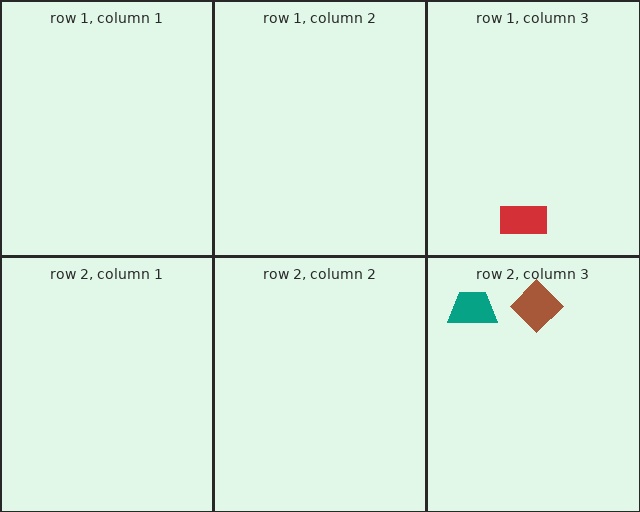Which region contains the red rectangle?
The row 1, column 3 region.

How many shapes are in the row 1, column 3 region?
1.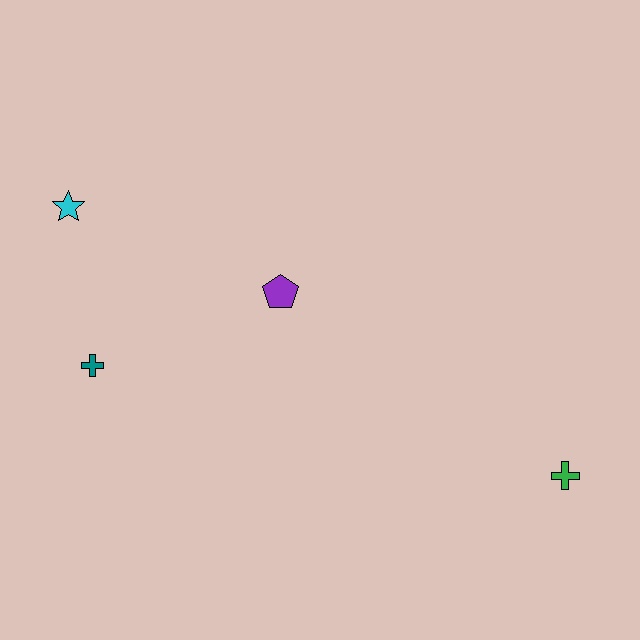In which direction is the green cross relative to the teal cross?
The green cross is to the right of the teal cross.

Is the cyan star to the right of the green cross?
No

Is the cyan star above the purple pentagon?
Yes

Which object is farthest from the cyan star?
The green cross is farthest from the cyan star.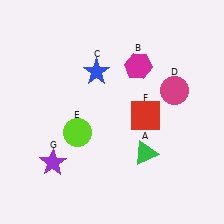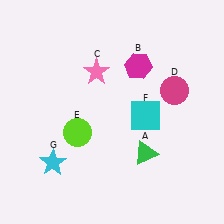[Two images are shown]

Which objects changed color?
C changed from blue to pink. F changed from red to cyan. G changed from purple to cyan.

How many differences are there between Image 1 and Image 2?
There are 3 differences between the two images.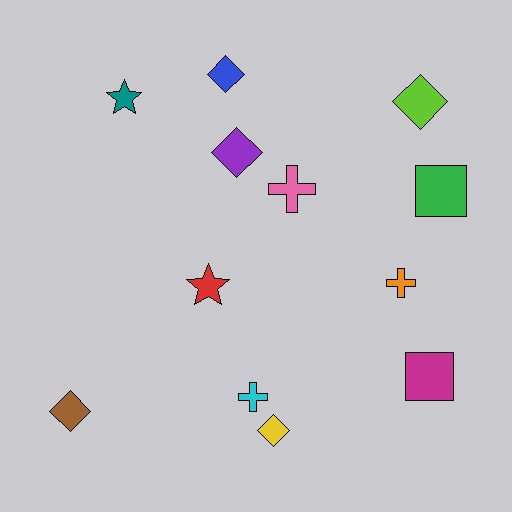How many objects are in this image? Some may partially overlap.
There are 12 objects.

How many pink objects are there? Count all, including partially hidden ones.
There is 1 pink object.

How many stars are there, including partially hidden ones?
There are 2 stars.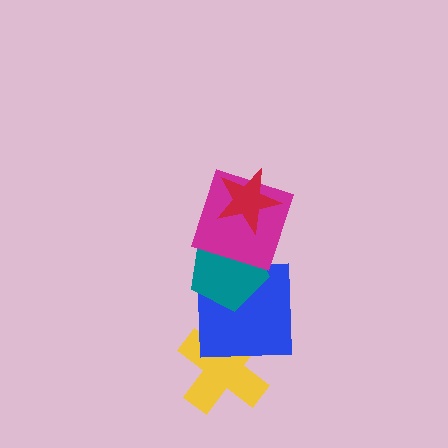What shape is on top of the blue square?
The teal pentagon is on top of the blue square.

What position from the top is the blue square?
The blue square is 4th from the top.